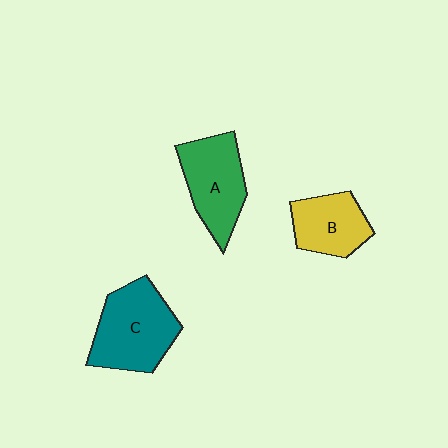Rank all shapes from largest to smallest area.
From largest to smallest: C (teal), A (green), B (yellow).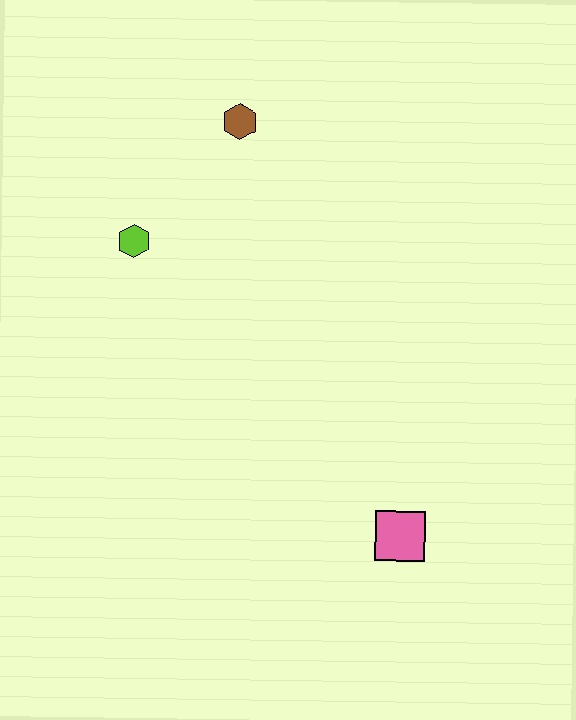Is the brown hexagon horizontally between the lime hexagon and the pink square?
Yes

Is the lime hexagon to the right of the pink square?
No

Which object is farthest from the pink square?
The brown hexagon is farthest from the pink square.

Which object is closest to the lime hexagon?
The brown hexagon is closest to the lime hexagon.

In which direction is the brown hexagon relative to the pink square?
The brown hexagon is above the pink square.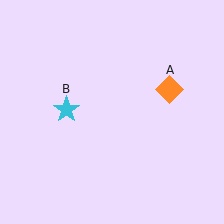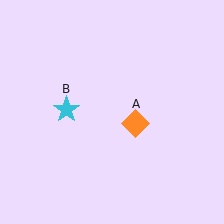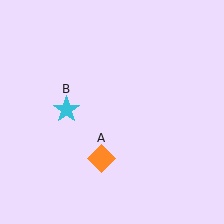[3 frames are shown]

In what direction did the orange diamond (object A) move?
The orange diamond (object A) moved down and to the left.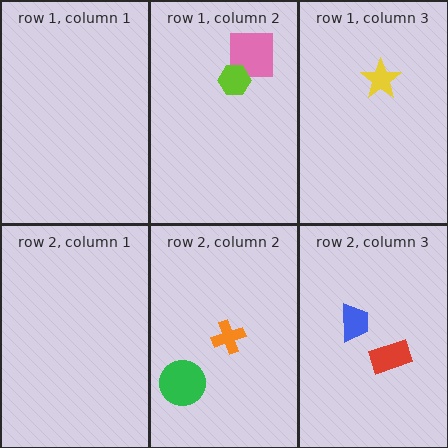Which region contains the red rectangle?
The row 2, column 3 region.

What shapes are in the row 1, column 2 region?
The pink square, the lime hexagon.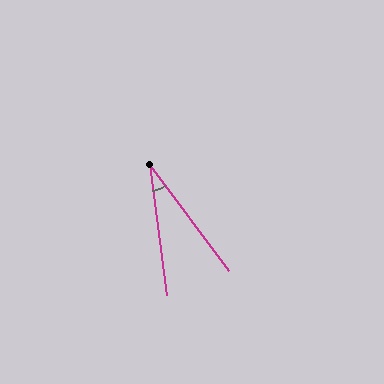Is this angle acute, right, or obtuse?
It is acute.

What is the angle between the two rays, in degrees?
Approximately 29 degrees.